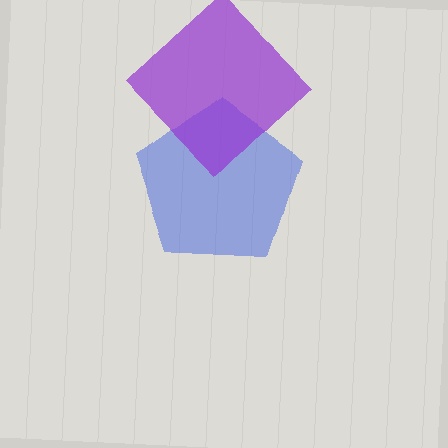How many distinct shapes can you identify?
There are 2 distinct shapes: a blue pentagon, a purple diamond.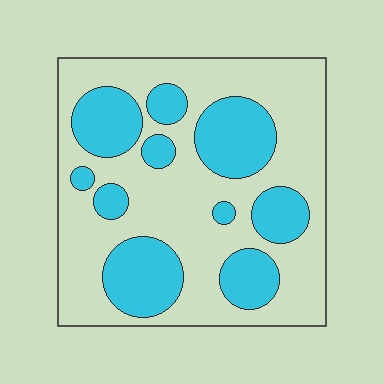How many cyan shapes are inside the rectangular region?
10.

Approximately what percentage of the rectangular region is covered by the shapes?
Approximately 35%.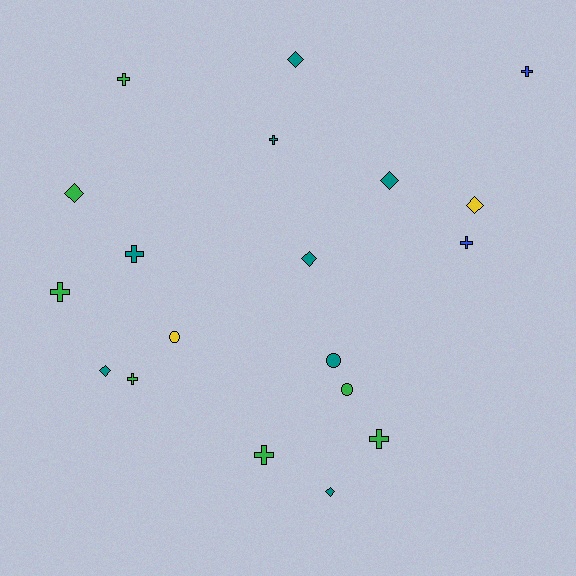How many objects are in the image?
There are 19 objects.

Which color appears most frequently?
Teal, with 8 objects.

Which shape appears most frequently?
Cross, with 9 objects.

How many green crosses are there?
There are 5 green crosses.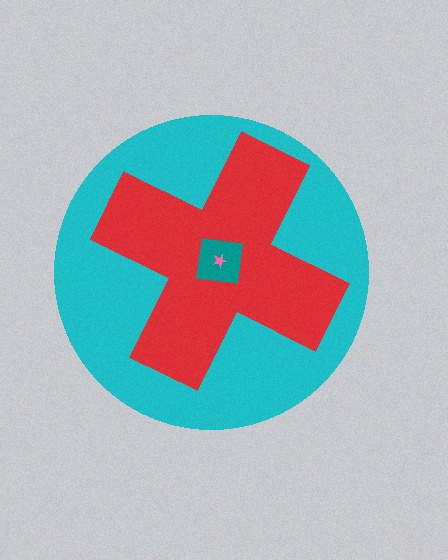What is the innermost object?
The pink star.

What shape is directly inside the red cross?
The teal square.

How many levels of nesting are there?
4.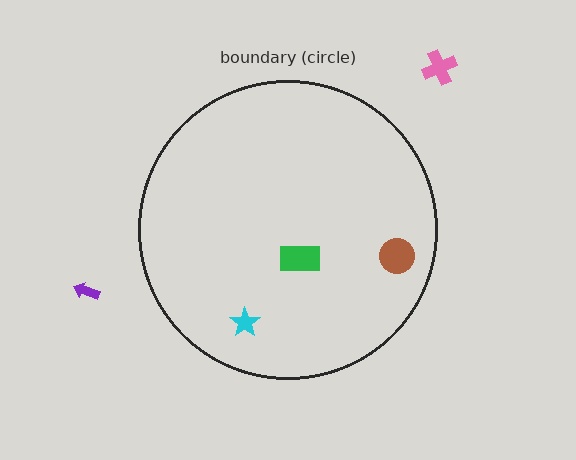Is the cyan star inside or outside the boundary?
Inside.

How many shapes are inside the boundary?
3 inside, 2 outside.